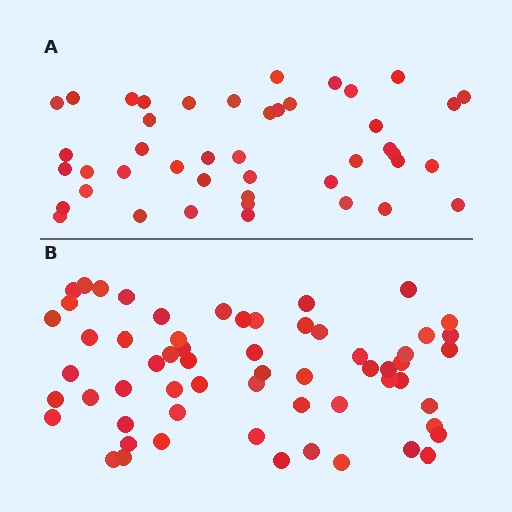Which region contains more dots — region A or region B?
Region B (the bottom region) has more dots.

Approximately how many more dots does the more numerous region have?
Region B has approximately 15 more dots than region A.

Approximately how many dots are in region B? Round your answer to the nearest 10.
About 60 dots.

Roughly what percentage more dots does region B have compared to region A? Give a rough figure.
About 35% more.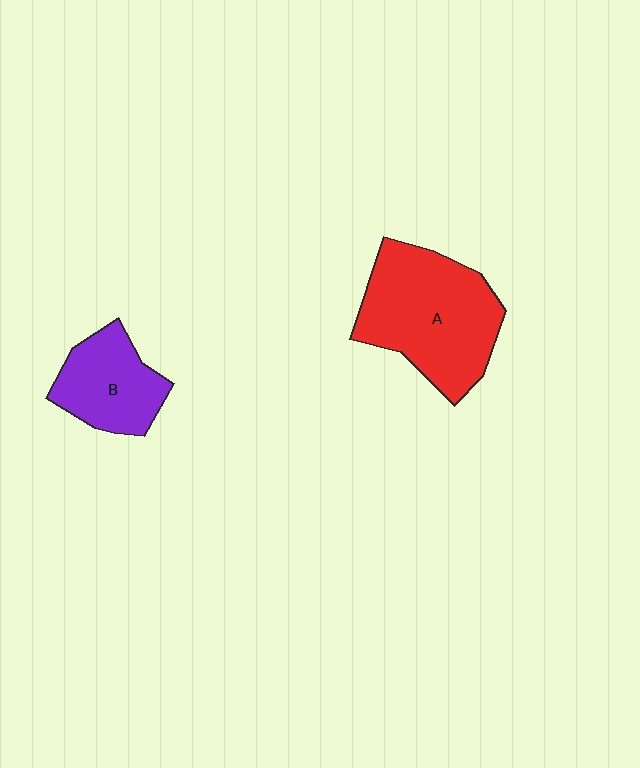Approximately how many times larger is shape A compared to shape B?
Approximately 1.8 times.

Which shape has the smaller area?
Shape B (purple).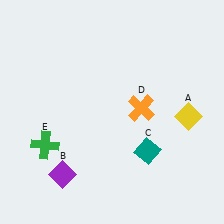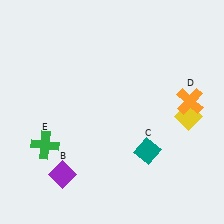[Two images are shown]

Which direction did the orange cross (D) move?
The orange cross (D) moved right.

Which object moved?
The orange cross (D) moved right.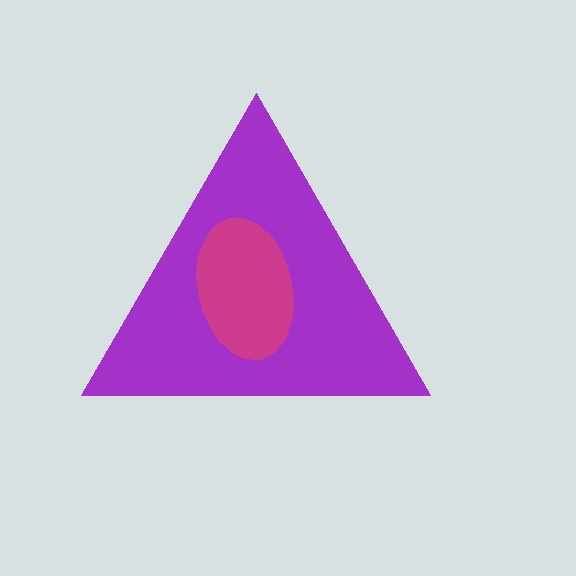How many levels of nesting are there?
2.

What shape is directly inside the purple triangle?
The magenta ellipse.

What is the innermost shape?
The magenta ellipse.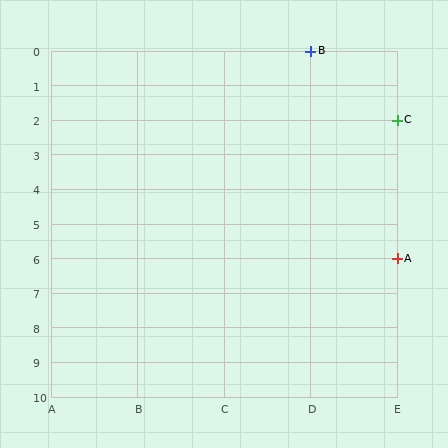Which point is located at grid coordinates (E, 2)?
Point C is at (E, 2).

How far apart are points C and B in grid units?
Points C and B are 1 column and 2 rows apart (about 2.2 grid units diagonally).